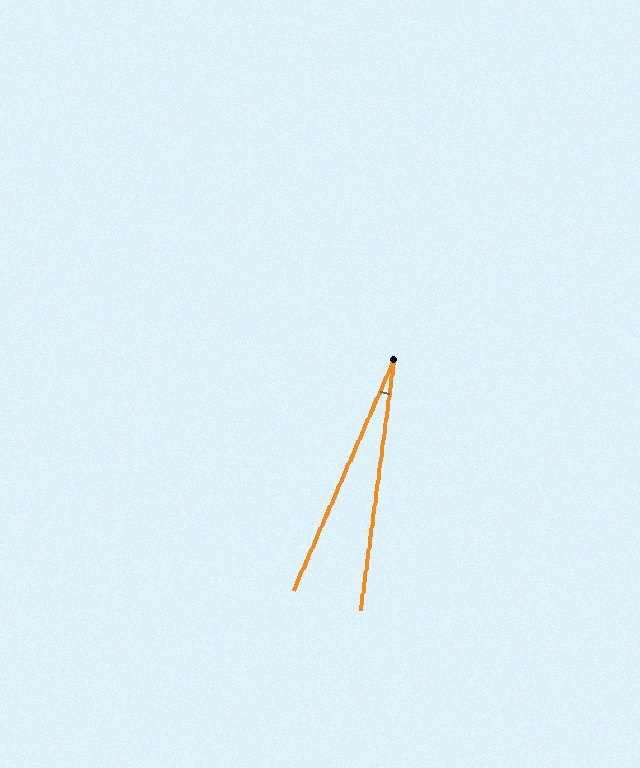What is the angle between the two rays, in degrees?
Approximately 16 degrees.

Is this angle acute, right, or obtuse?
It is acute.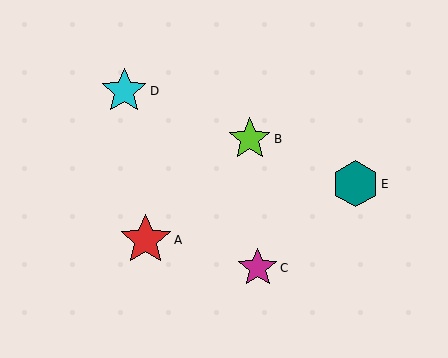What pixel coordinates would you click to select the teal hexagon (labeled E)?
Click at (355, 184) to select the teal hexagon E.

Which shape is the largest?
The red star (labeled A) is the largest.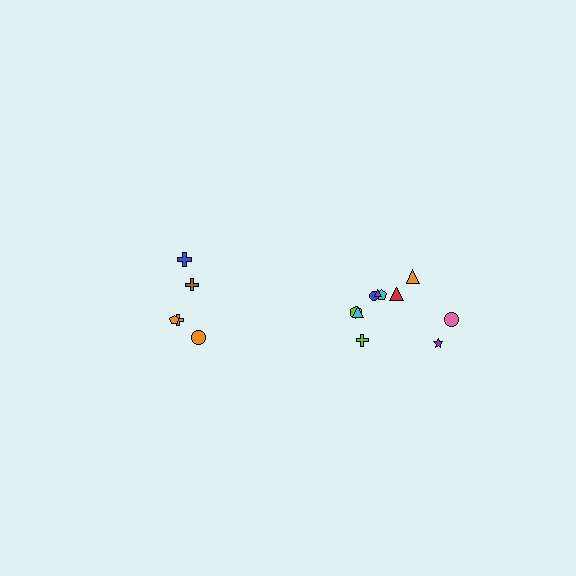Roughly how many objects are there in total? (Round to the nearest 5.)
Roughly 15 objects in total.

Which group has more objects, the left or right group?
The right group.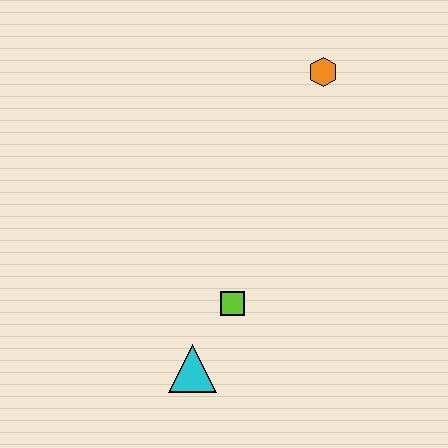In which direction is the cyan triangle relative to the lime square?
The cyan triangle is below the lime square.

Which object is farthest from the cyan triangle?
The orange hexagon is farthest from the cyan triangle.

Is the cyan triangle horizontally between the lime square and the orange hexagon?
No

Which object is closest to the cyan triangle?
The lime square is closest to the cyan triangle.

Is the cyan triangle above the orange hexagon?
No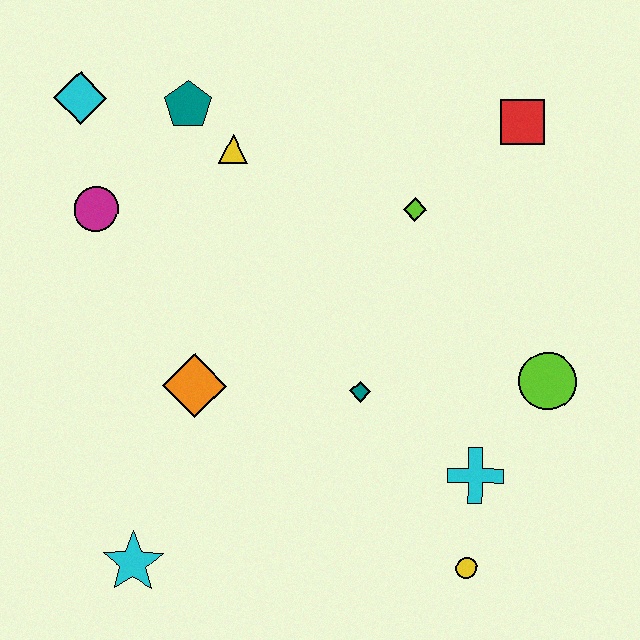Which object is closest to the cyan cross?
The yellow circle is closest to the cyan cross.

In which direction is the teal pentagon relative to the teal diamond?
The teal pentagon is above the teal diamond.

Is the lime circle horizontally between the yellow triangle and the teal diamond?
No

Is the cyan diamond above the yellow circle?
Yes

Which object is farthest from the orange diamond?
The red square is farthest from the orange diamond.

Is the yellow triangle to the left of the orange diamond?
No